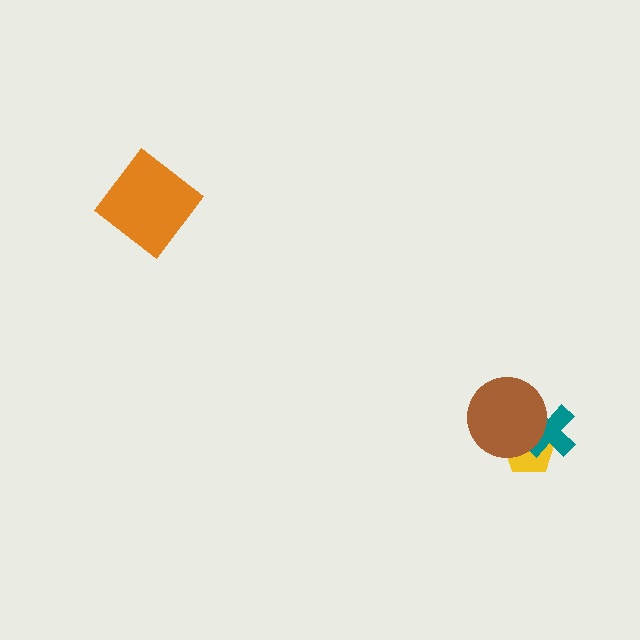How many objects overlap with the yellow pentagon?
2 objects overlap with the yellow pentagon.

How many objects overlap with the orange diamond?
0 objects overlap with the orange diamond.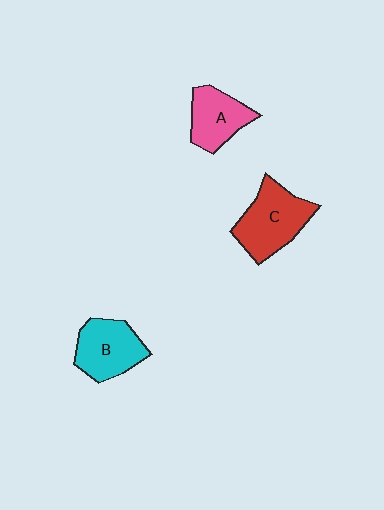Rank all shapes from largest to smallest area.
From largest to smallest: C (red), B (cyan), A (pink).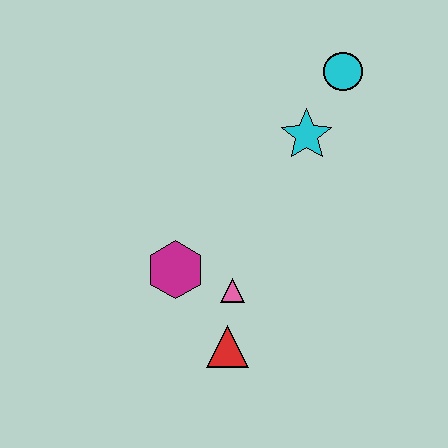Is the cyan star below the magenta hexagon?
No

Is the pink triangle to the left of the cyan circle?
Yes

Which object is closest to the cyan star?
The cyan circle is closest to the cyan star.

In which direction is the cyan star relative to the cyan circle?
The cyan star is below the cyan circle.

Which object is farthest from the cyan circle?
The red triangle is farthest from the cyan circle.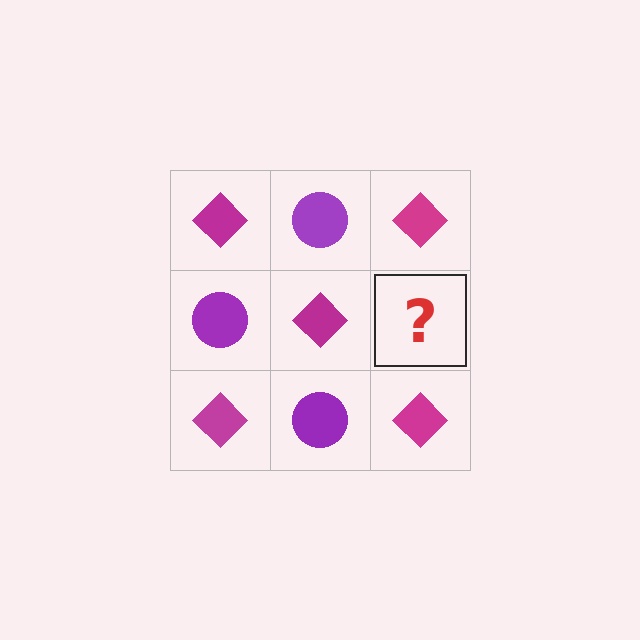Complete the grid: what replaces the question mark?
The question mark should be replaced with a purple circle.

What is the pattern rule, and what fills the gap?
The rule is that it alternates magenta diamond and purple circle in a checkerboard pattern. The gap should be filled with a purple circle.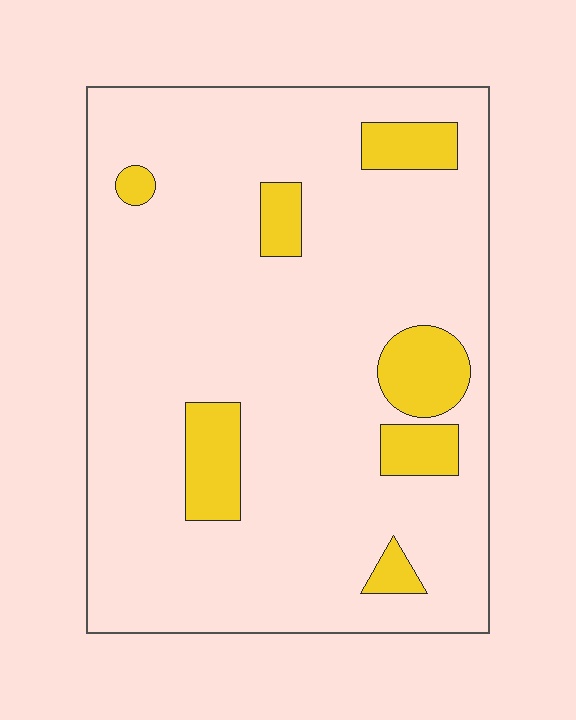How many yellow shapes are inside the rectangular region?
7.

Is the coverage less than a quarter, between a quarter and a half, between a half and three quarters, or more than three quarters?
Less than a quarter.